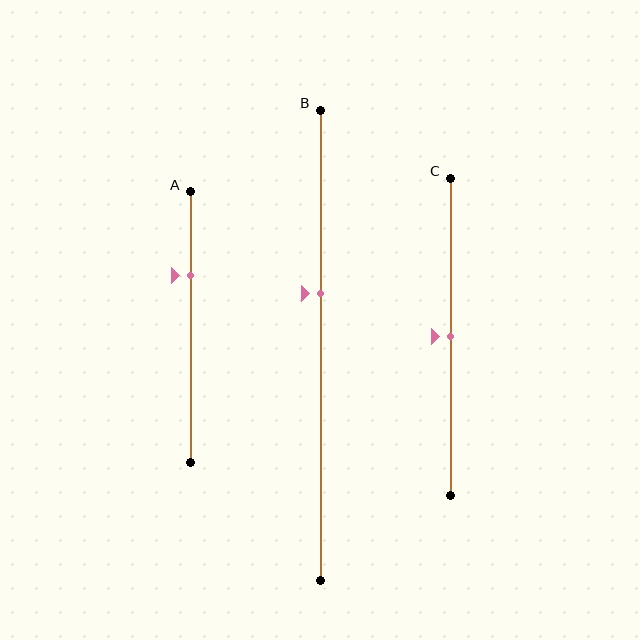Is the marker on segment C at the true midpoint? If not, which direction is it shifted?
Yes, the marker on segment C is at the true midpoint.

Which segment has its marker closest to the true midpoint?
Segment C has its marker closest to the true midpoint.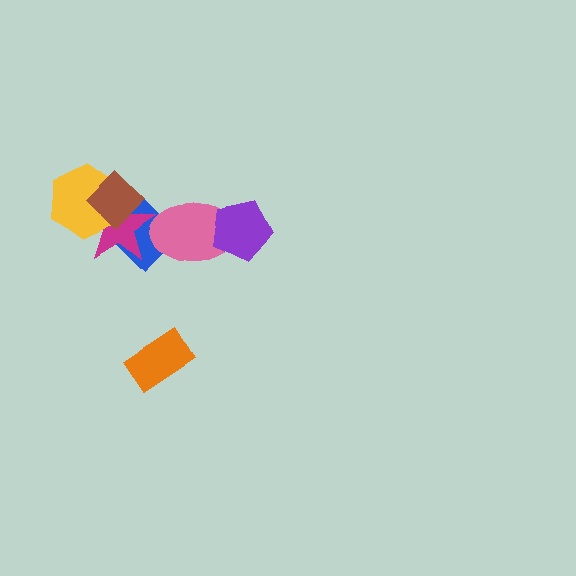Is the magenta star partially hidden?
Yes, it is partially covered by another shape.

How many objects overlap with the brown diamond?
3 objects overlap with the brown diamond.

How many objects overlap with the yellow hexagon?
2 objects overlap with the yellow hexagon.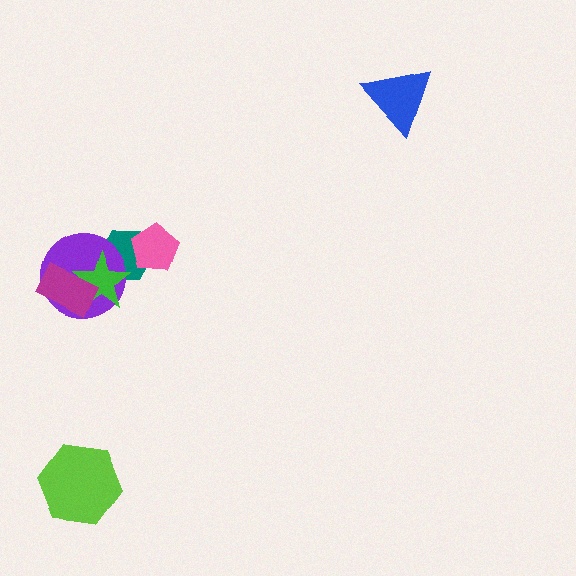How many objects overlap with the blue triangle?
0 objects overlap with the blue triangle.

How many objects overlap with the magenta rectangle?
2 objects overlap with the magenta rectangle.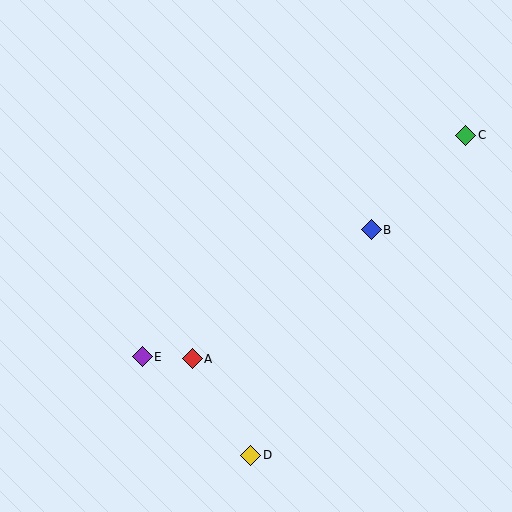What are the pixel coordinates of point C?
Point C is at (466, 135).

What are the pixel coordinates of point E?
Point E is at (142, 357).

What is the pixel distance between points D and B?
The distance between D and B is 256 pixels.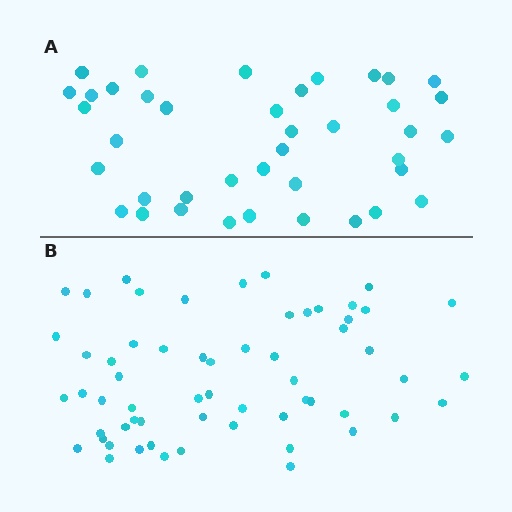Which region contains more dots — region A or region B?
Region B (the bottom region) has more dots.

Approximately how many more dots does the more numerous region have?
Region B has approximately 20 more dots than region A.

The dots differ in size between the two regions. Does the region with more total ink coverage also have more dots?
No. Region A has more total ink coverage because its dots are larger, but region B actually contains more individual dots. Total area can be misleading — the number of items is what matters here.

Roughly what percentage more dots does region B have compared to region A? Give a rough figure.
About 50% more.